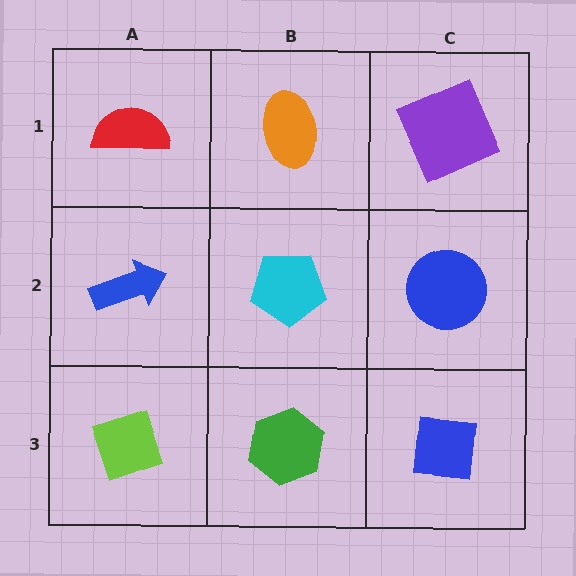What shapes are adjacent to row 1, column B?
A cyan pentagon (row 2, column B), a red semicircle (row 1, column A), a purple square (row 1, column C).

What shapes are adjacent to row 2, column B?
An orange ellipse (row 1, column B), a green hexagon (row 3, column B), a blue arrow (row 2, column A), a blue circle (row 2, column C).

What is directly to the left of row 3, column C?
A green hexagon.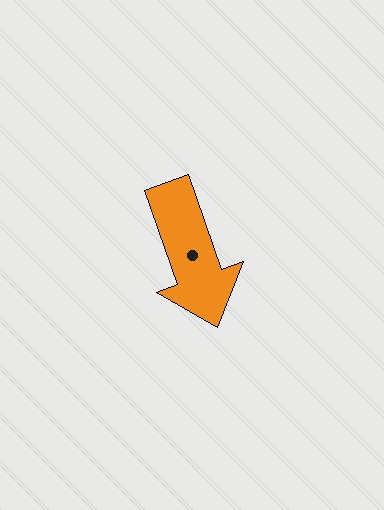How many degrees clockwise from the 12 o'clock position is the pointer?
Approximately 160 degrees.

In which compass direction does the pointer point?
South.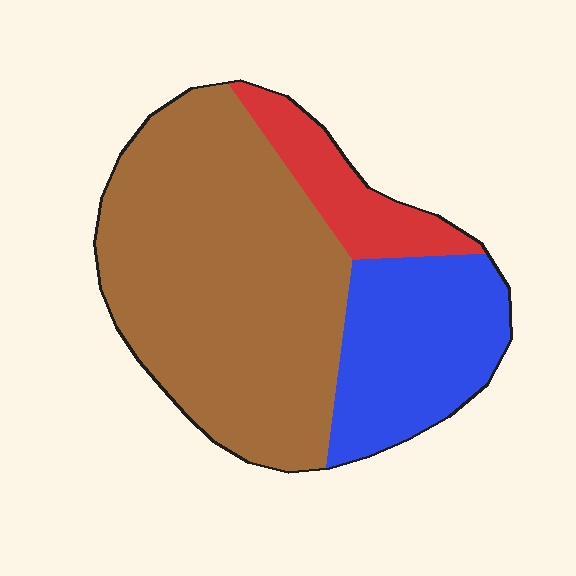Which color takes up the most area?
Brown, at roughly 60%.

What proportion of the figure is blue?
Blue covers around 25% of the figure.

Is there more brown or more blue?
Brown.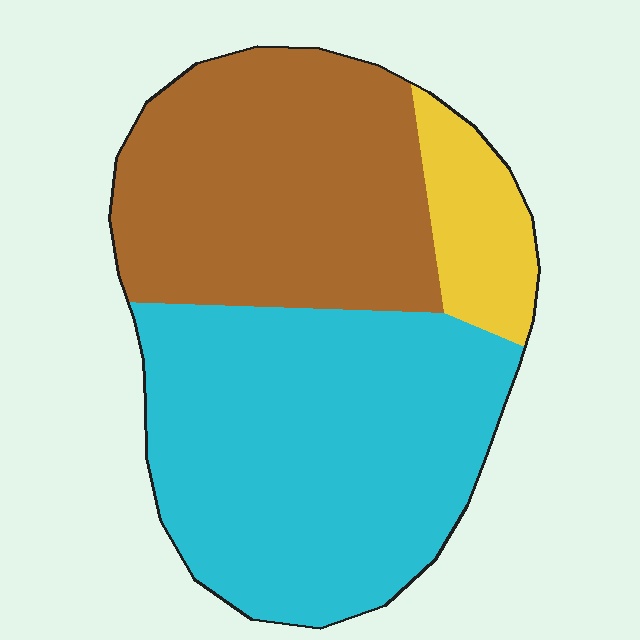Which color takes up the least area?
Yellow, at roughly 10%.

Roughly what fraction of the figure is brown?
Brown takes up between a third and a half of the figure.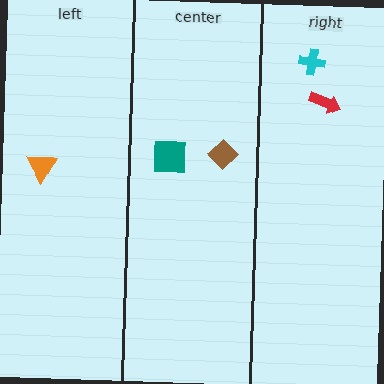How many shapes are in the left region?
1.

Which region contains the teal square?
The center region.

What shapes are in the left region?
The orange triangle.